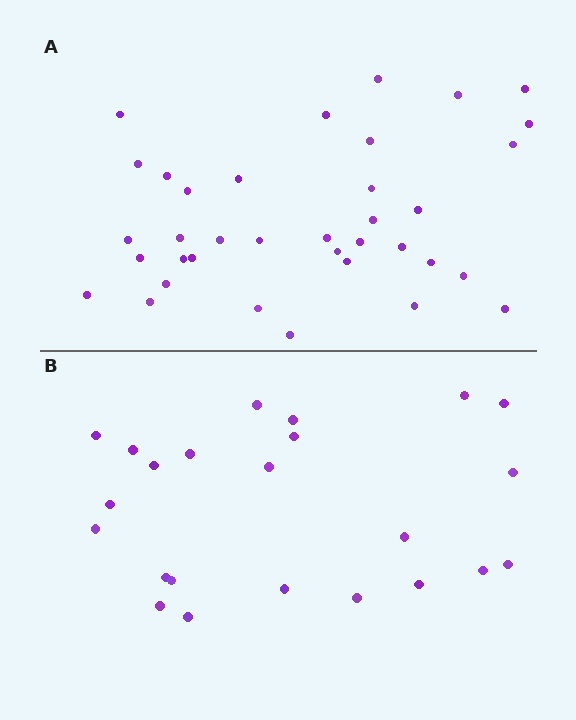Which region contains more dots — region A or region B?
Region A (the top region) has more dots.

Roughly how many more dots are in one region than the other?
Region A has approximately 15 more dots than region B.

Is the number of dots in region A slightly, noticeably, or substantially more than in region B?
Region A has substantially more. The ratio is roughly 1.6 to 1.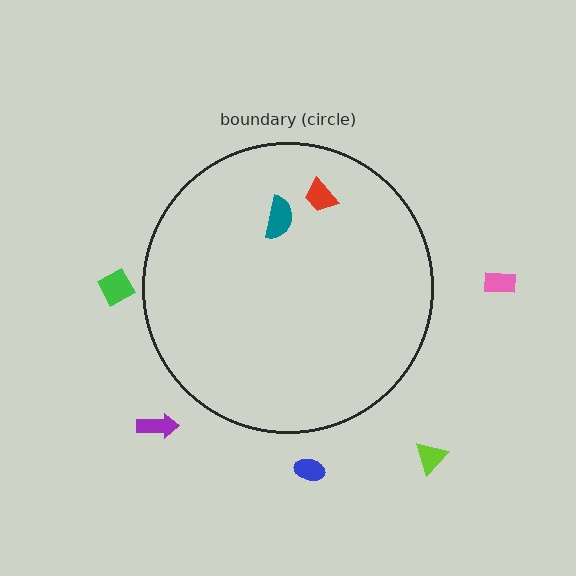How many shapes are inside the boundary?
2 inside, 5 outside.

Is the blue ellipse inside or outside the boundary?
Outside.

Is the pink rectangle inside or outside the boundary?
Outside.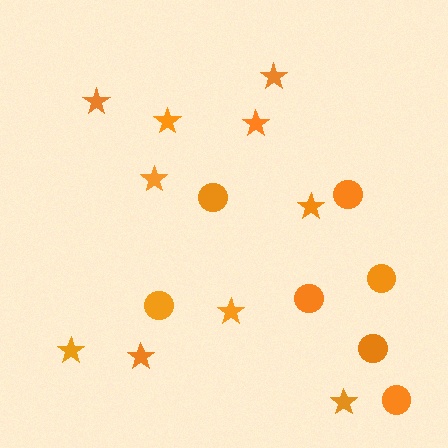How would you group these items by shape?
There are 2 groups: one group of circles (7) and one group of stars (10).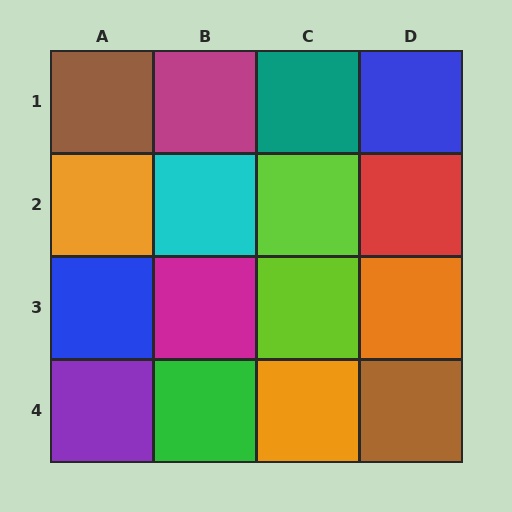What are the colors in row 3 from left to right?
Blue, magenta, lime, orange.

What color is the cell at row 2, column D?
Red.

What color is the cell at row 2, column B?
Cyan.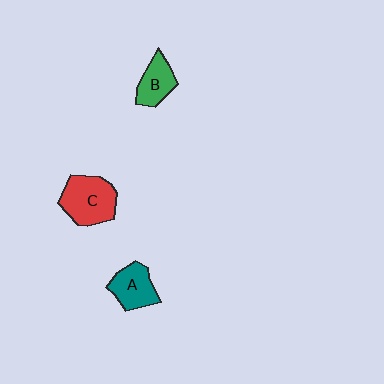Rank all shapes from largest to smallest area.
From largest to smallest: C (red), A (teal), B (green).